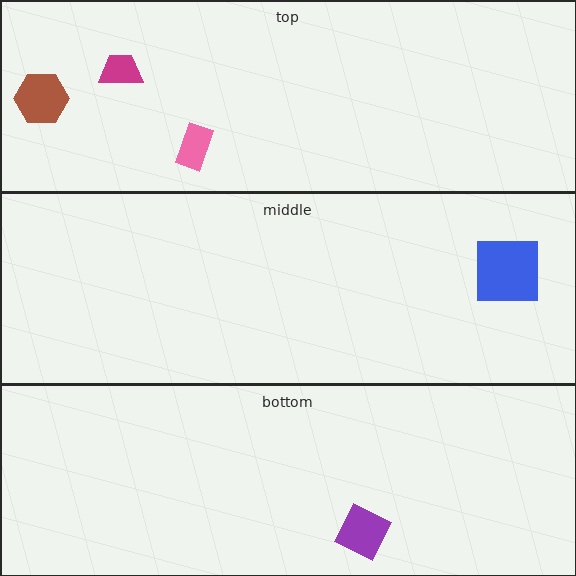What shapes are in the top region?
The brown hexagon, the magenta trapezoid, the pink rectangle.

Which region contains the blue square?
The middle region.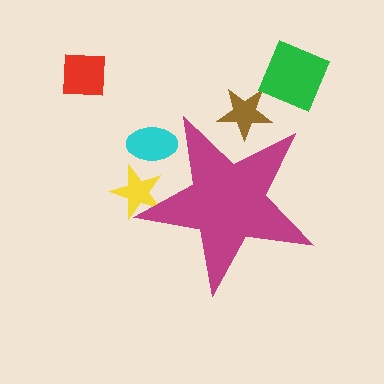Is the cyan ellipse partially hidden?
Yes, the cyan ellipse is partially hidden behind the magenta star.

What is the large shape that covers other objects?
A magenta star.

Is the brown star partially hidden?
Yes, the brown star is partially hidden behind the magenta star.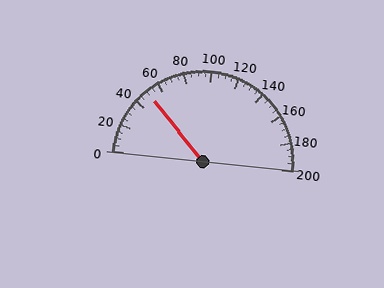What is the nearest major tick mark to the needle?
The nearest major tick mark is 40.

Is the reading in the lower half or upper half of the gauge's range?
The reading is in the lower half of the range (0 to 200).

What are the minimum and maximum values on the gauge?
The gauge ranges from 0 to 200.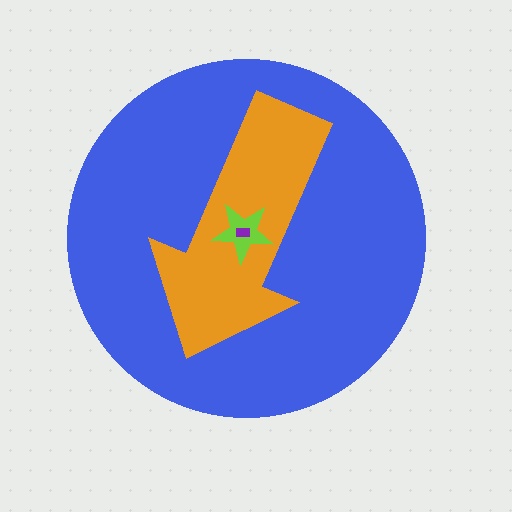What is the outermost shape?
The blue circle.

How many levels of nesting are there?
4.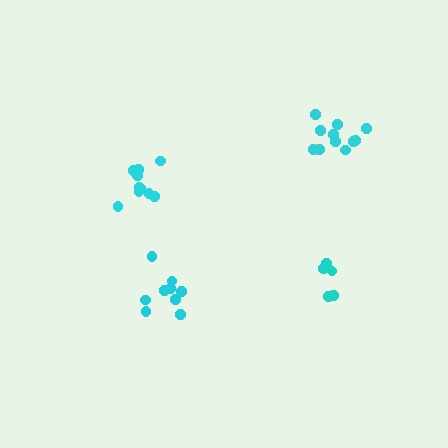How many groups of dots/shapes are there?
There are 4 groups.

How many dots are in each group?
Group 1: 9 dots, Group 2: 10 dots, Group 3: 11 dots, Group 4: 5 dots (35 total).